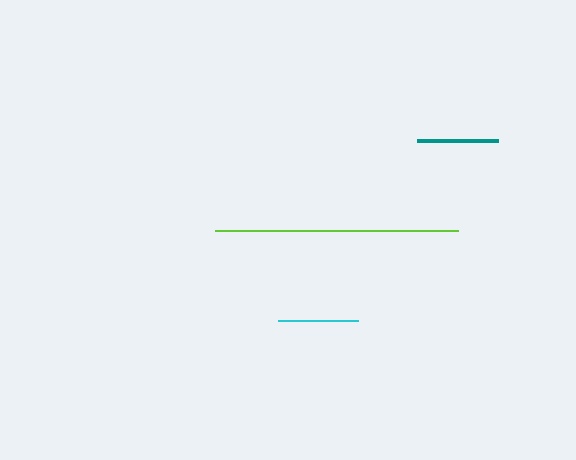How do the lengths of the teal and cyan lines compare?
The teal and cyan lines are approximately the same length.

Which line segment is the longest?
The lime line is the longest at approximately 244 pixels.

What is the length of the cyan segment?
The cyan segment is approximately 80 pixels long.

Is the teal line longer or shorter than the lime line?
The lime line is longer than the teal line.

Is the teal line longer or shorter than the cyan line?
The teal line is longer than the cyan line.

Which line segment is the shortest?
The cyan line is the shortest at approximately 80 pixels.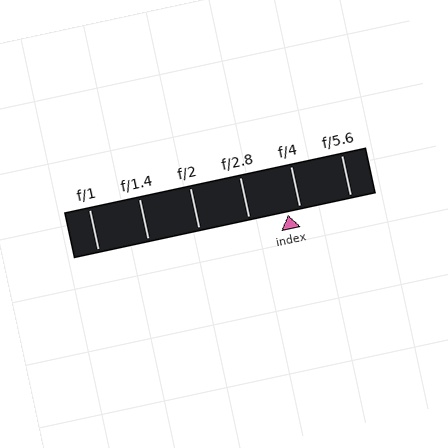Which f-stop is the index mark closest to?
The index mark is closest to f/4.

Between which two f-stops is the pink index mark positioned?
The index mark is between f/2.8 and f/4.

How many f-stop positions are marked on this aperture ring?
There are 6 f-stop positions marked.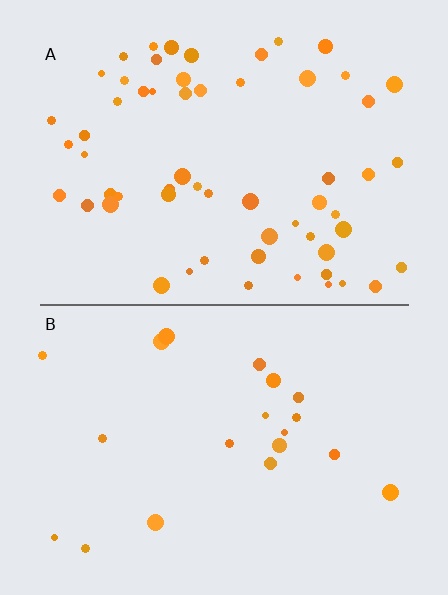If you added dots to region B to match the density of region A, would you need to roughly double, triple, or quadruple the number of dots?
Approximately triple.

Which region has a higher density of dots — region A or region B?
A (the top).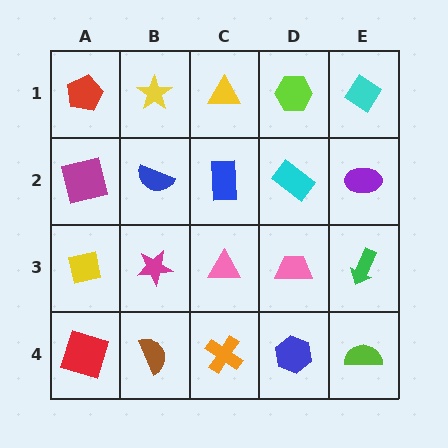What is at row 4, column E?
A lime semicircle.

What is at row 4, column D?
A blue hexagon.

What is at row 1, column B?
A yellow star.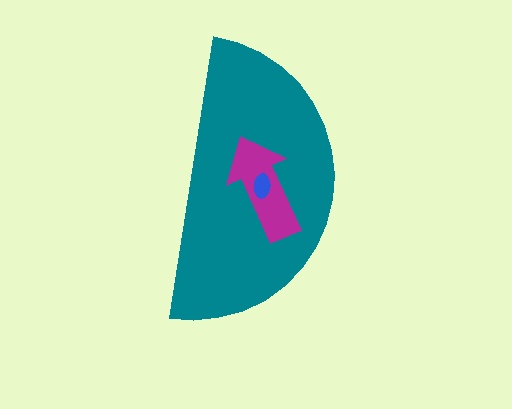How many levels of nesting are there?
3.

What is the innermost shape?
The blue ellipse.